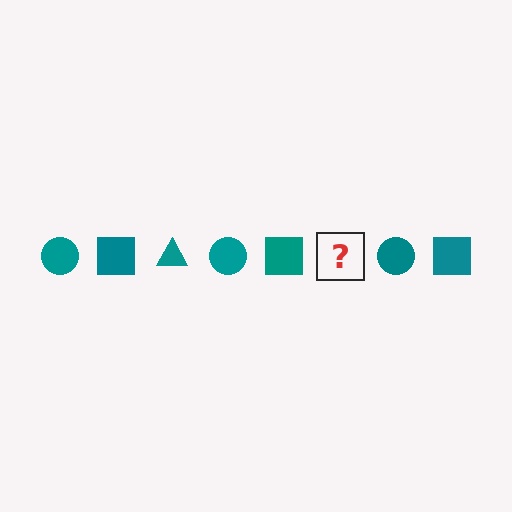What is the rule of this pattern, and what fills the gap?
The rule is that the pattern cycles through circle, square, triangle shapes in teal. The gap should be filled with a teal triangle.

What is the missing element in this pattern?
The missing element is a teal triangle.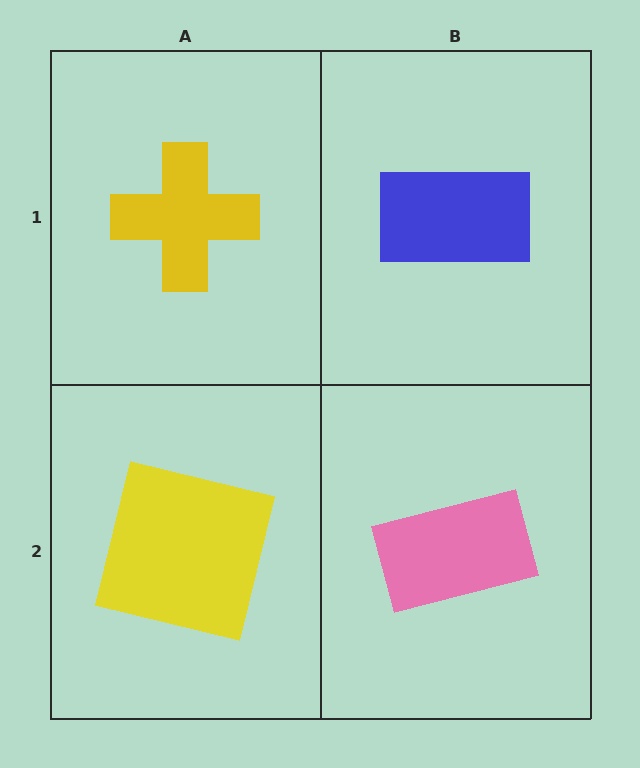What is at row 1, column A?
A yellow cross.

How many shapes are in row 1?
2 shapes.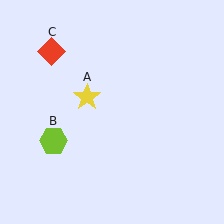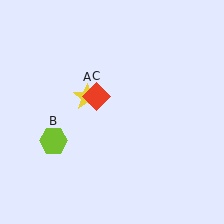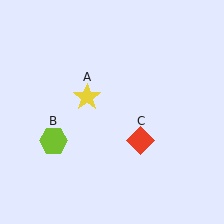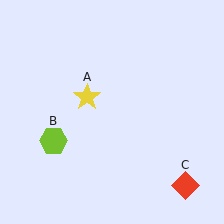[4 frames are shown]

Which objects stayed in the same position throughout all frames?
Yellow star (object A) and lime hexagon (object B) remained stationary.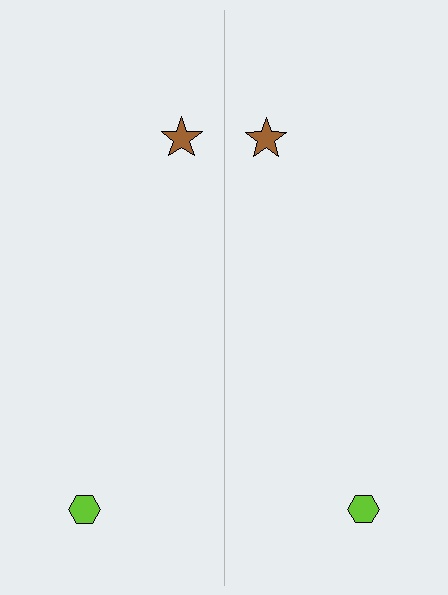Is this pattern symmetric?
Yes, this pattern has bilateral (reflection) symmetry.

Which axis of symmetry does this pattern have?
The pattern has a vertical axis of symmetry running through the center of the image.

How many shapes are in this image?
There are 4 shapes in this image.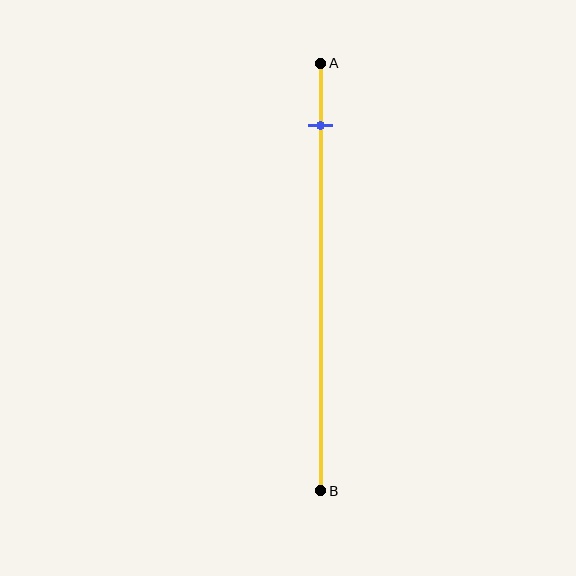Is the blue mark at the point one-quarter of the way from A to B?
No, the mark is at about 15% from A, not at the 25% one-quarter point.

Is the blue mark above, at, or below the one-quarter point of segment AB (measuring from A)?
The blue mark is above the one-quarter point of segment AB.